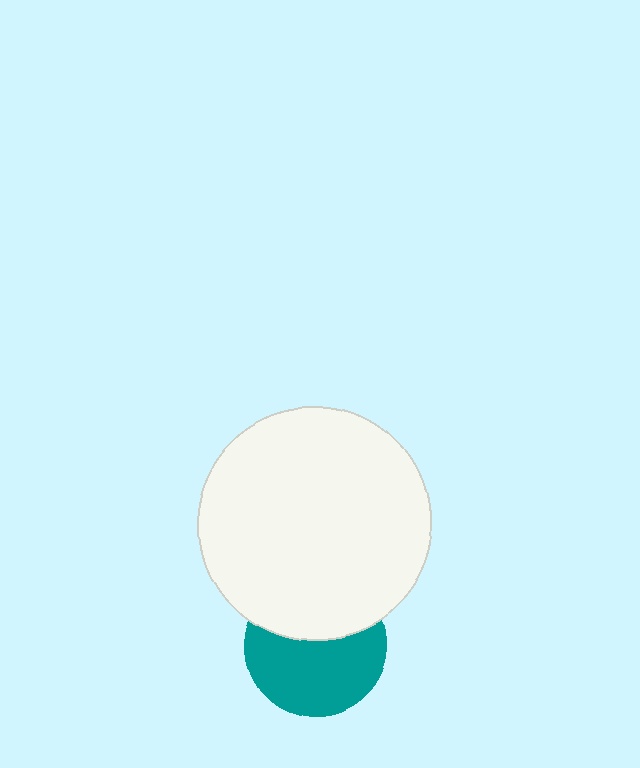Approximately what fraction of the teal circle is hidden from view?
Roughly 40% of the teal circle is hidden behind the white circle.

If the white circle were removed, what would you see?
You would see the complete teal circle.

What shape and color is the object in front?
The object in front is a white circle.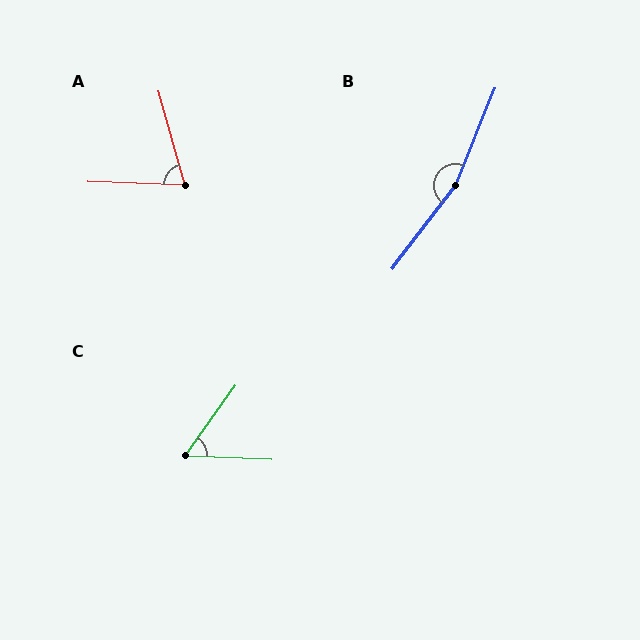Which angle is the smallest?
C, at approximately 57 degrees.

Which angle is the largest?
B, at approximately 165 degrees.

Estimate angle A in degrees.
Approximately 72 degrees.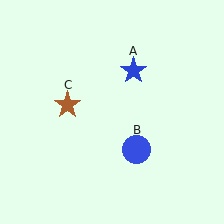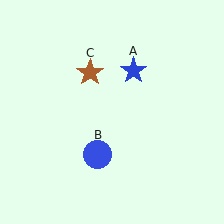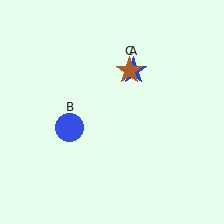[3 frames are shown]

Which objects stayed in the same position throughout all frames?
Blue star (object A) remained stationary.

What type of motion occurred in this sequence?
The blue circle (object B), brown star (object C) rotated clockwise around the center of the scene.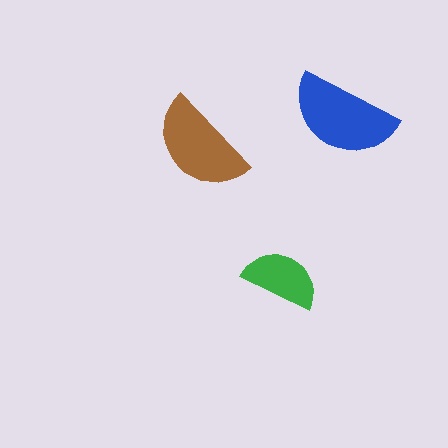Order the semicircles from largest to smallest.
the blue one, the brown one, the green one.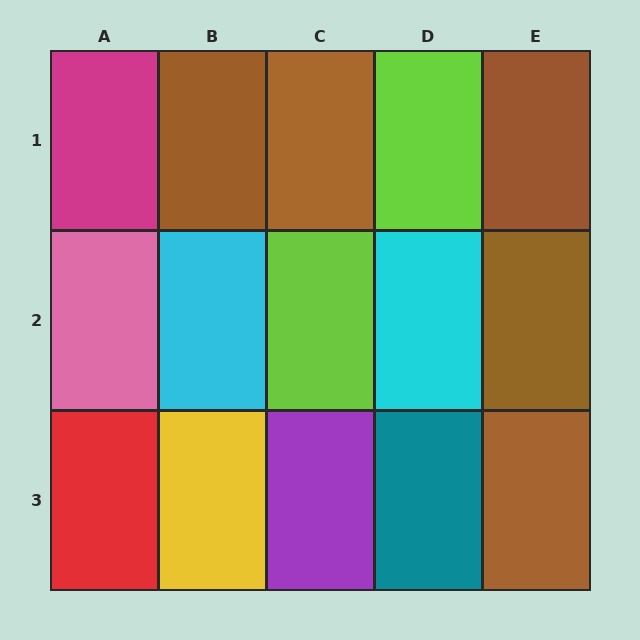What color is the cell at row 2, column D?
Cyan.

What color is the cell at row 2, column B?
Cyan.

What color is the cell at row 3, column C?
Purple.